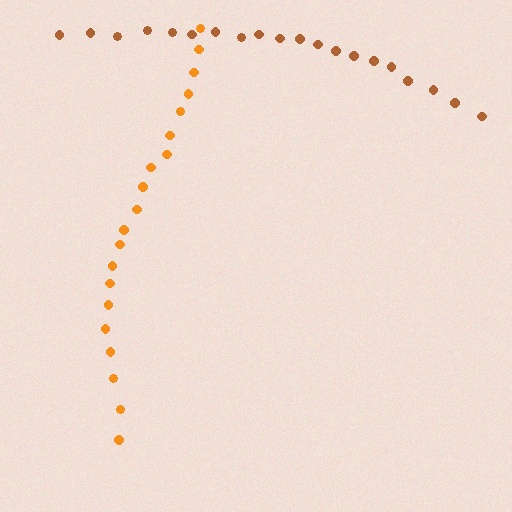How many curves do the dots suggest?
There are 2 distinct paths.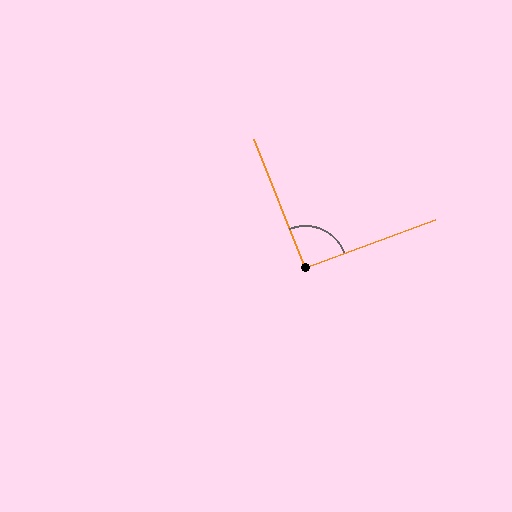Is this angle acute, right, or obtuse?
It is approximately a right angle.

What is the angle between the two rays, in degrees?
Approximately 92 degrees.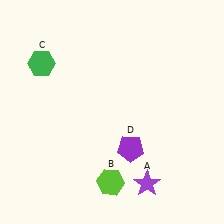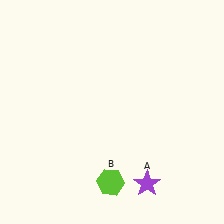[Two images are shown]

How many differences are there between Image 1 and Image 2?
There are 2 differences between the two images.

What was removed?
The purple pentagon (D), the green hexagon (C) were removed in Image 2.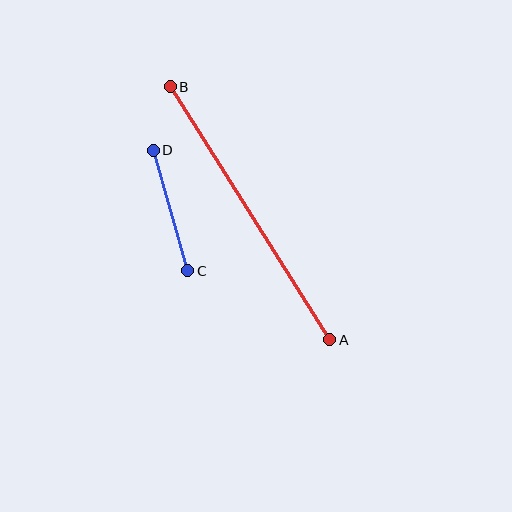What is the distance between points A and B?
The distance is approximately 299 pixels.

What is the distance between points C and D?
The distance is approximately 125 pixels.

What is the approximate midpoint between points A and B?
The midpoint is at approximately (250, 213) pixels.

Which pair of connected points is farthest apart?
Points A and B are farthest apart.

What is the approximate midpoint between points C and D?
The midpoint is at approximately (171, 211) pixels.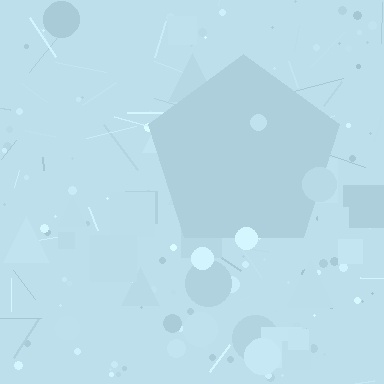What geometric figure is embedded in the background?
A pentagon is embedded in the background.